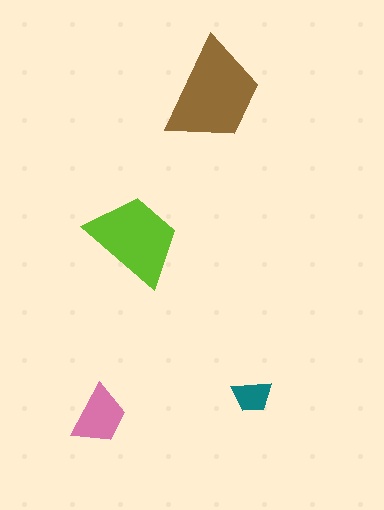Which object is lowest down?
The pink trapezoid is bottommost.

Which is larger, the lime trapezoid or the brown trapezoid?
The brown one.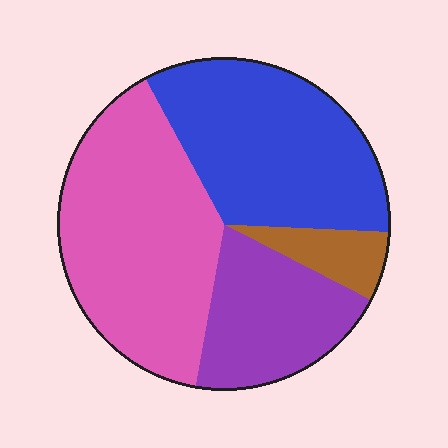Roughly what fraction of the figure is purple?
Purple covers 20% of the figure.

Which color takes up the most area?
Pink, at roughly 40%.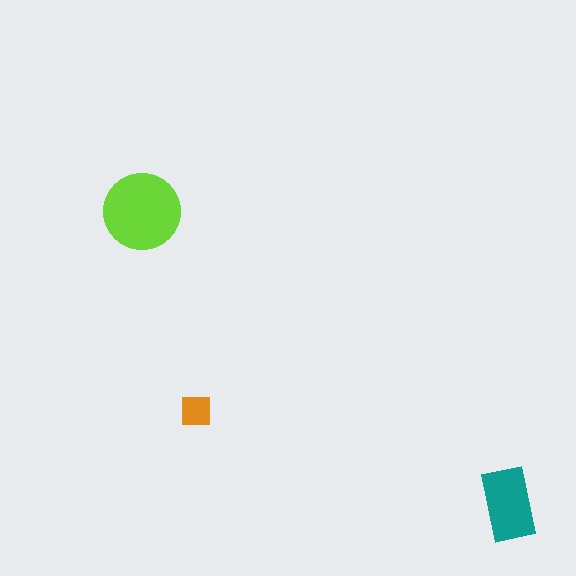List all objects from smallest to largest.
The orange square, the teal rectangle, the lime circle.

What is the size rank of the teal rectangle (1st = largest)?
2nd.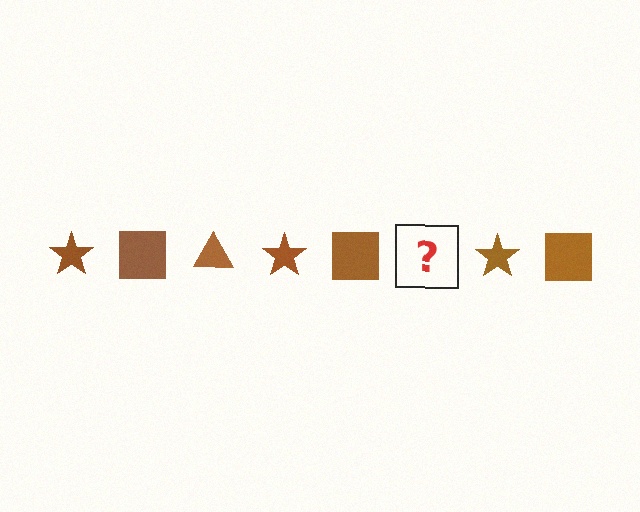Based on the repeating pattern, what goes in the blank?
The blank should be a brown triangle.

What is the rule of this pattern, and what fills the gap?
The rule is that the pattern cycles through star, square, triangle shapes in brown. The gap should be filled with a brown triangle.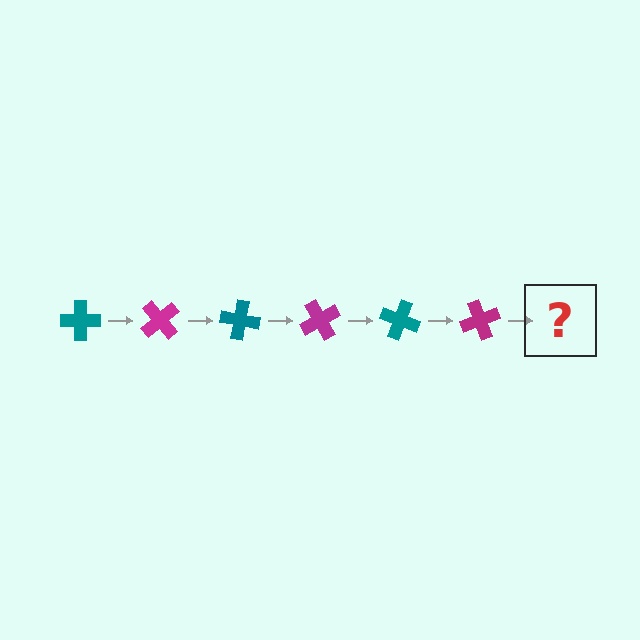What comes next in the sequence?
The next element should be a teal cross, rotated 300 degrees from the start.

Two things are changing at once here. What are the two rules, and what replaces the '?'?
The two rules are that it rotates 50 degrees each step and the color cycles through teal and magenta. The '?' should be a teal cross, rotated 300 degrees from the start.